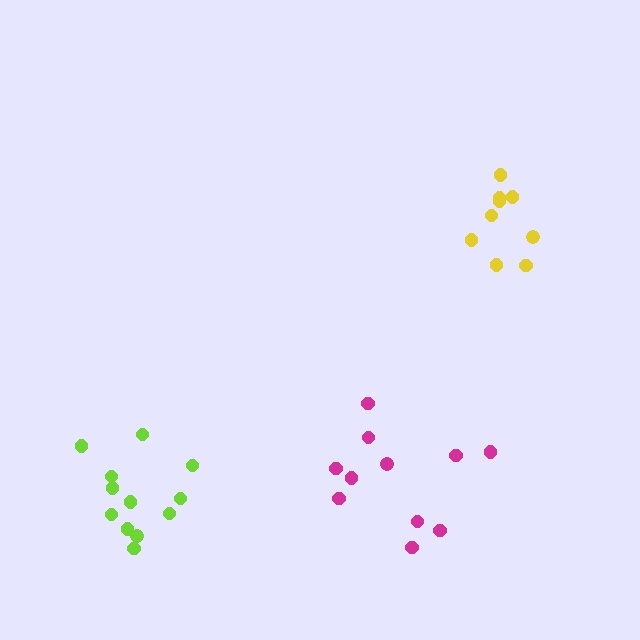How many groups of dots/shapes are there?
There are 3 groups.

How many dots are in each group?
Group 1: 11 dots, Group 2: 9 dots, Group 3: 12 dots (32 total).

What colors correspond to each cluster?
The clusters are colored: magenta, yellow, lime.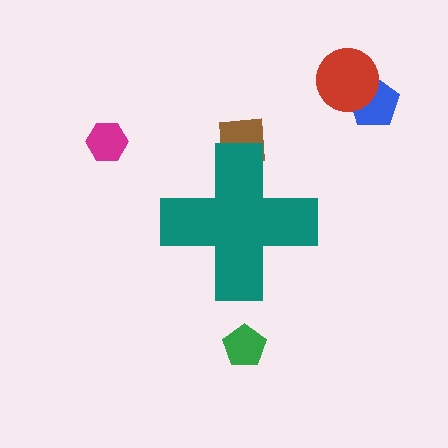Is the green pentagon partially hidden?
No, the green pentagon is fully visible.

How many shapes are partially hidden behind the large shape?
1 shape is partially hidden.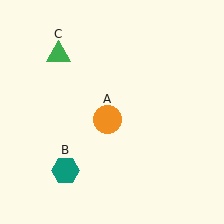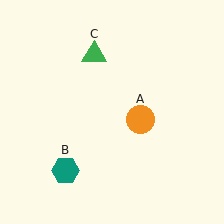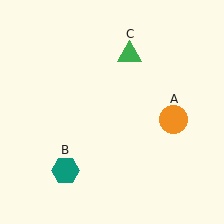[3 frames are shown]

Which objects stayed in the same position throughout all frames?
Teal hexagon (object B) remained stationary.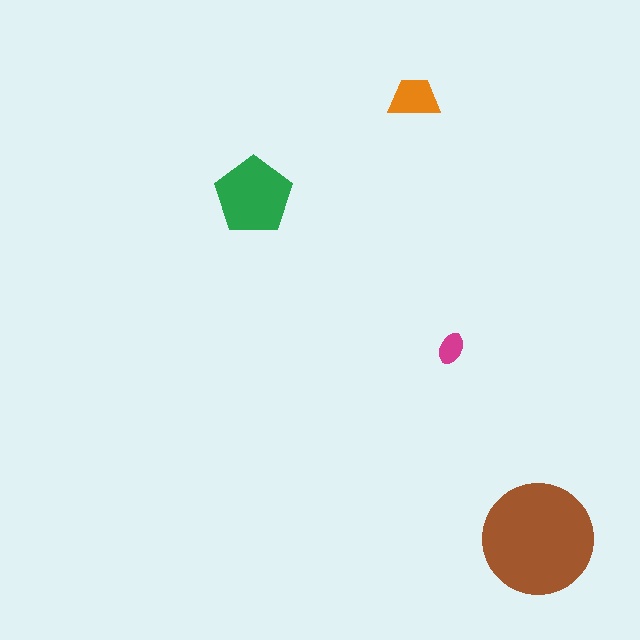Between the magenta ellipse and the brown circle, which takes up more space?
The brown circle.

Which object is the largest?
The brown circle.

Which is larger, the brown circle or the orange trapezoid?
The brown circle.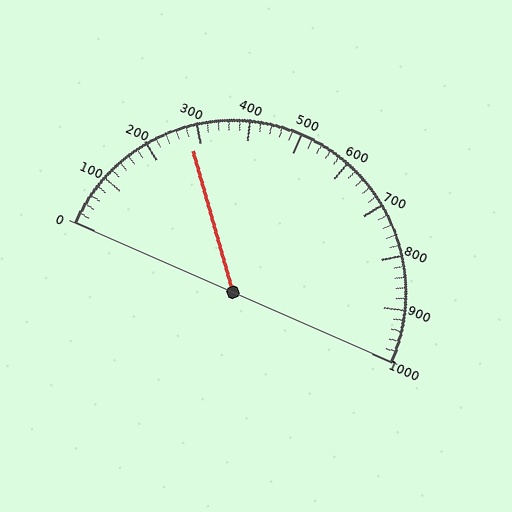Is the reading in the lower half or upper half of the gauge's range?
The reading is in the lower half of the range (0 to 1000).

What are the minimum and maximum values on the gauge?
The gauge ranges from 0 to 1000.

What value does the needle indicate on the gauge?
The needle indicates approximately 280.